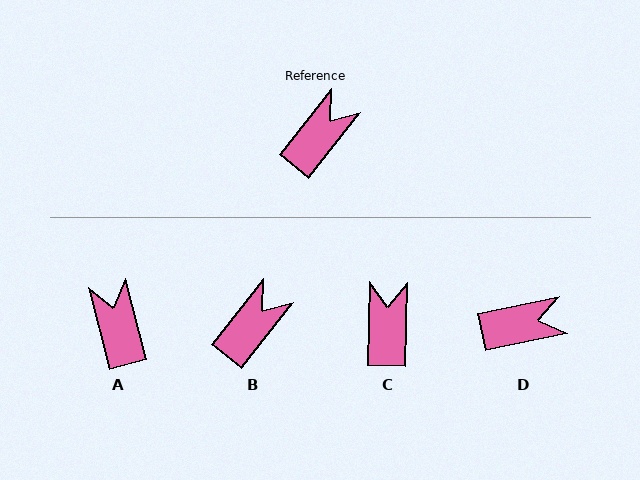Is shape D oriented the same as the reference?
No, it is off by about 40 degrees.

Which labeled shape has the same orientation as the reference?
B.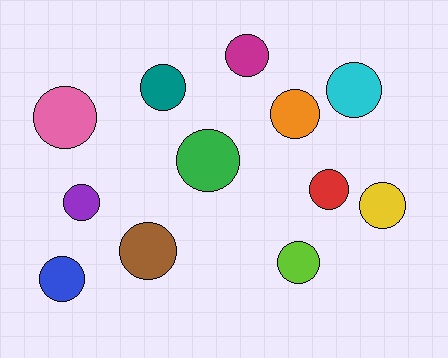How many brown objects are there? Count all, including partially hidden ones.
There is 1 brown object.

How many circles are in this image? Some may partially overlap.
There are 12 circles.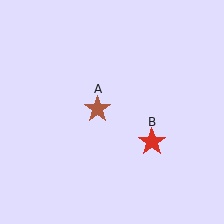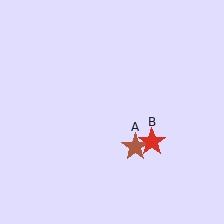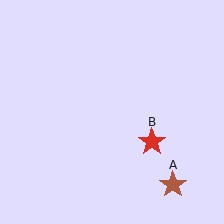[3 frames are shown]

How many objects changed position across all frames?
1 object changed position: brown star (object A).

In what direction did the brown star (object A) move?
The brown star (object A) moved down and to the right.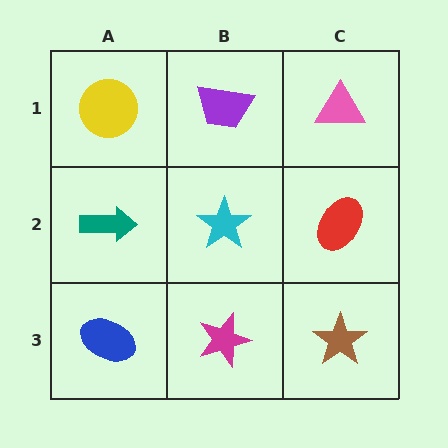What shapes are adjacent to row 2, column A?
A yellow circle (row 1, column A), a blue ellipse (row 3, column A), a cyan star (row 2, column B).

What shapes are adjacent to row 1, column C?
A red ellipse (row 2, column C), a purple trapezoid (row 1, column B).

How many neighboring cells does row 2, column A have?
3.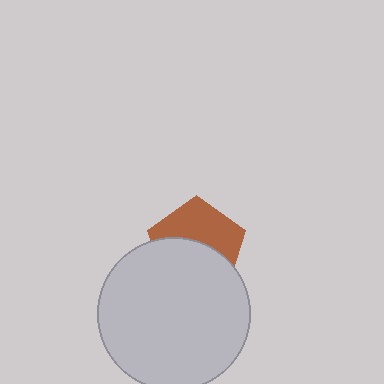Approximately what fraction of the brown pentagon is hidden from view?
Roughly 52% of the brown pentagon is hidden behind the light gray circle.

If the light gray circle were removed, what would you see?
You would see the complete brown pentagon.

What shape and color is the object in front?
The object in front is a light gray circle.